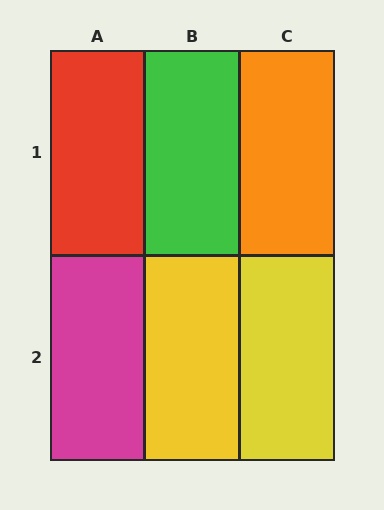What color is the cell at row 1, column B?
Green.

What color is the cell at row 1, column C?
Orange.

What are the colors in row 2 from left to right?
Magenta, yellow, yellow.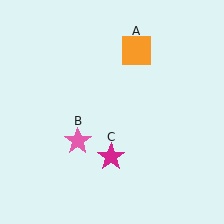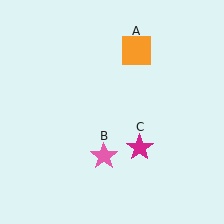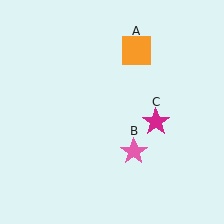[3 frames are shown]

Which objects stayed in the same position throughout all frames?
Orange square (object A) remained stationary.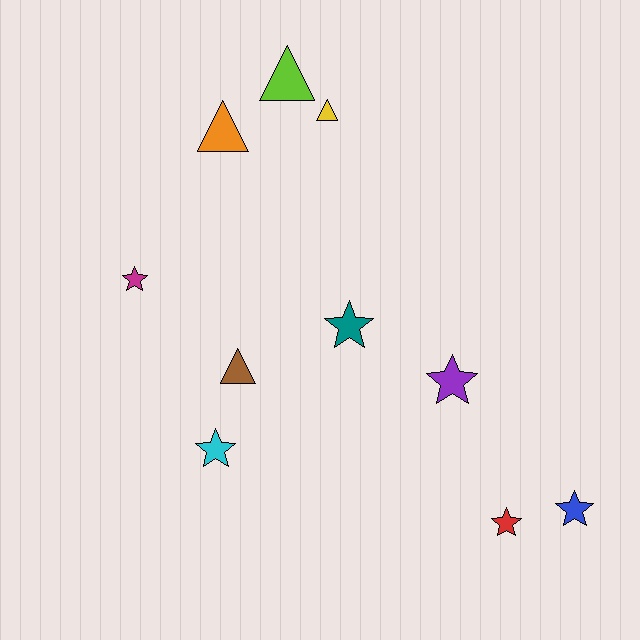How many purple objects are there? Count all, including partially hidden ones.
There is 1 purple object.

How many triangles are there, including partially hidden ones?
There are 4 triangles.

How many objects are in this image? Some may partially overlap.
There are 10 objects.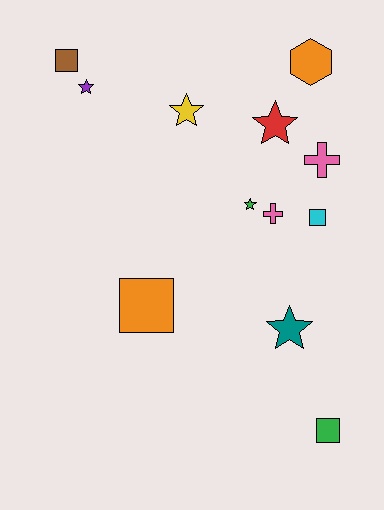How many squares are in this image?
There are 4 squares.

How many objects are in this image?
There are 12 objects.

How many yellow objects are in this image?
There is 1 yellow object.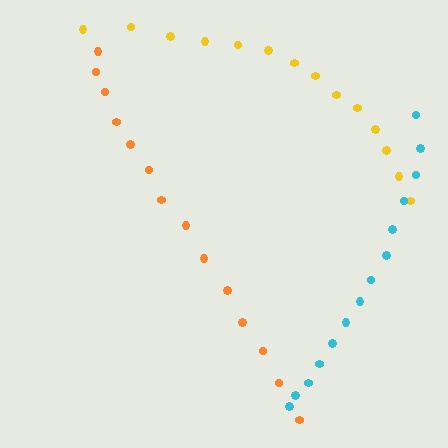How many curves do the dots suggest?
There are 3 distinct paths.